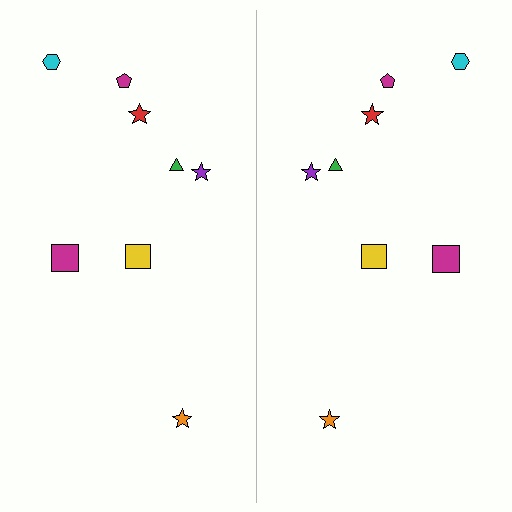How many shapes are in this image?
There are 16 shapes in this image.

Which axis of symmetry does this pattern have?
The pattern has a vertical axis of symmetry running through the center of the image.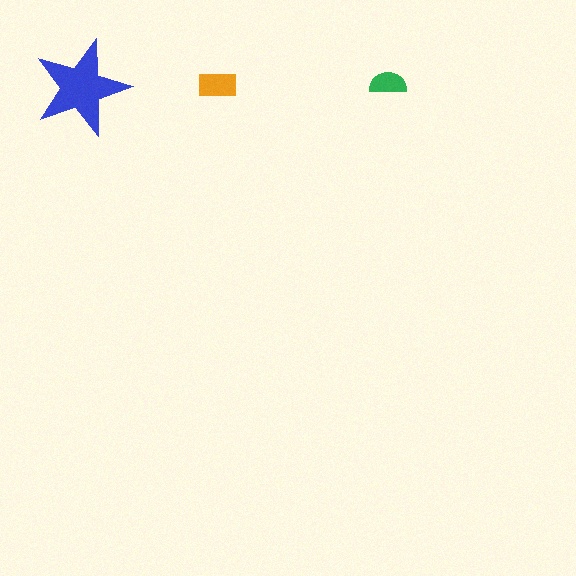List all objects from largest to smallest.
The blue star, the orange rectangle, the green semicircle.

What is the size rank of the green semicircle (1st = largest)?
3rd.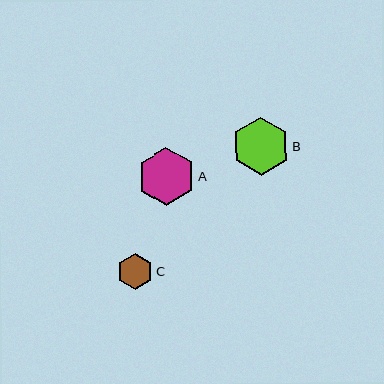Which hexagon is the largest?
Hexagon A is the largest with a size of approximately 58 pixels.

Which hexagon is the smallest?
Hexagon C is the smallest with a size of approximately 37 pixels.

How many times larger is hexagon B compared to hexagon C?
Hexagon B is approximately 1.6 times the size of hexagon C.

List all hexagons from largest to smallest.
From largest to smallest: A, B, C.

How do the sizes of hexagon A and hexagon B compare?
Hexagon A and hexagon B are approximately the same size.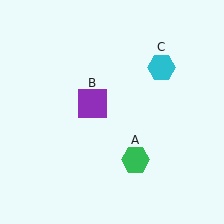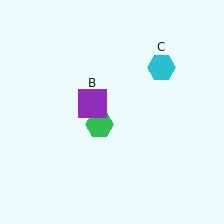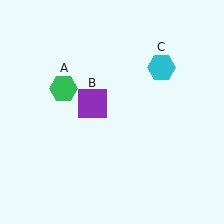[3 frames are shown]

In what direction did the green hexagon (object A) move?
The green hexagon (object A) moved up and to the left.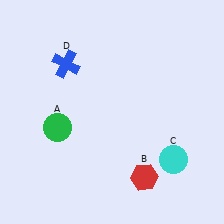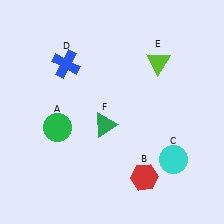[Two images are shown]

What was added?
A lime triangle (E), a green triangle (F) were added in Image 2.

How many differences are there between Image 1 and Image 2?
There are 2 differences between the two images.